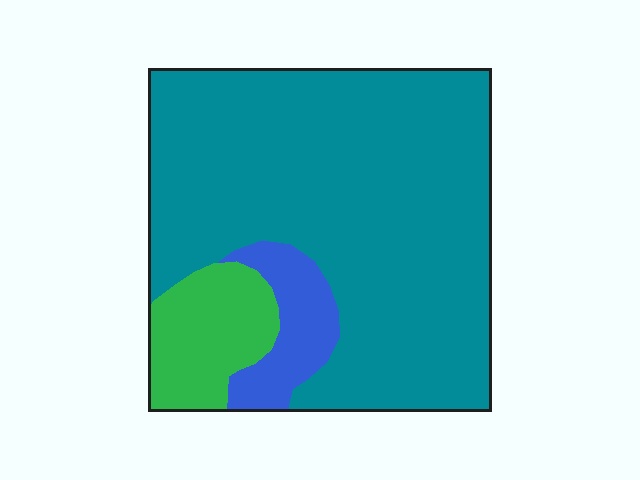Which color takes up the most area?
Teal, at roughly 80%.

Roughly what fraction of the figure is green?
Green takes up about one eighth (1/8) of the figure.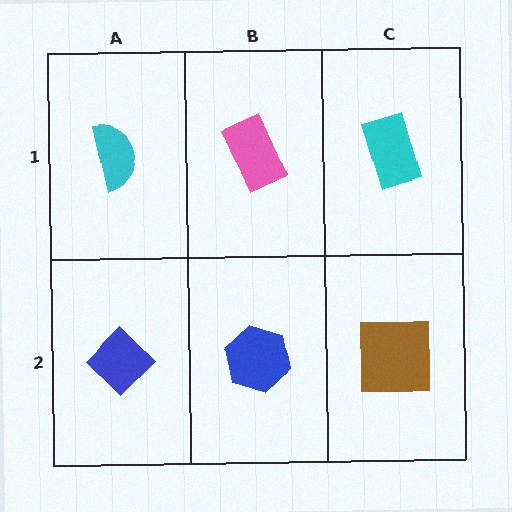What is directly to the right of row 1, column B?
A cyan rectangle.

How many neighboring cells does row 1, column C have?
2.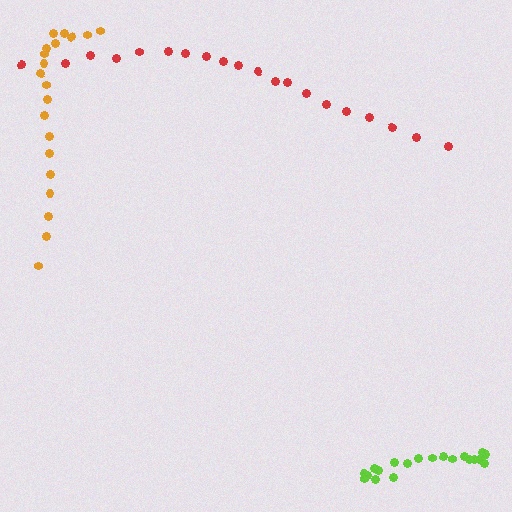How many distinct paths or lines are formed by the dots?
There are 3 distinct paths.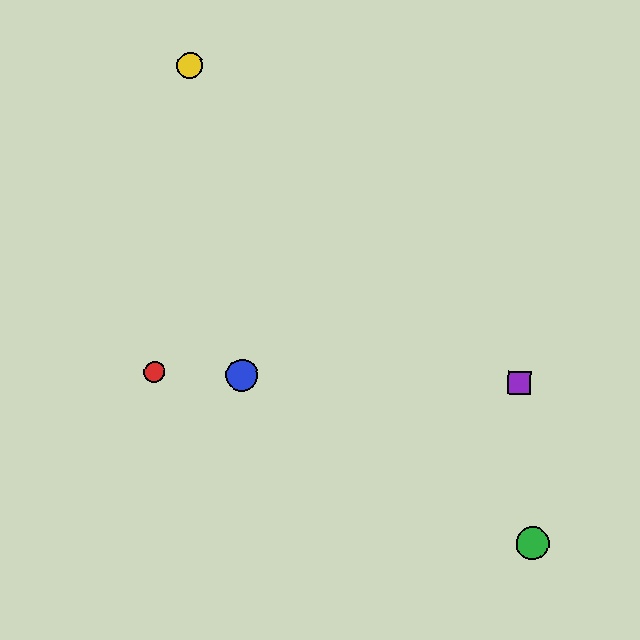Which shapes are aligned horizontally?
The red circle, the blue circle, the purple square are aligned horizontally.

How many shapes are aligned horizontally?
3 shapes (the red circle, the blue circle, the purple square) are aligned horizontally.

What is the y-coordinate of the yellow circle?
The yellow circle is at y≈66.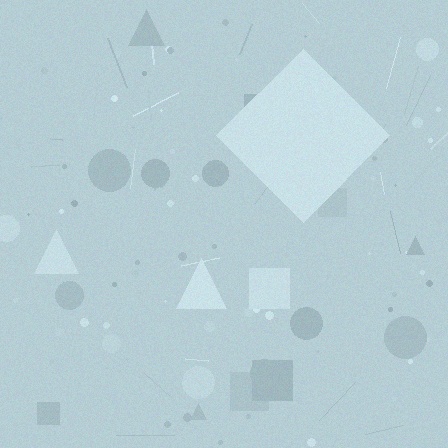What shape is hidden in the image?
A diamond is hidden in the image.